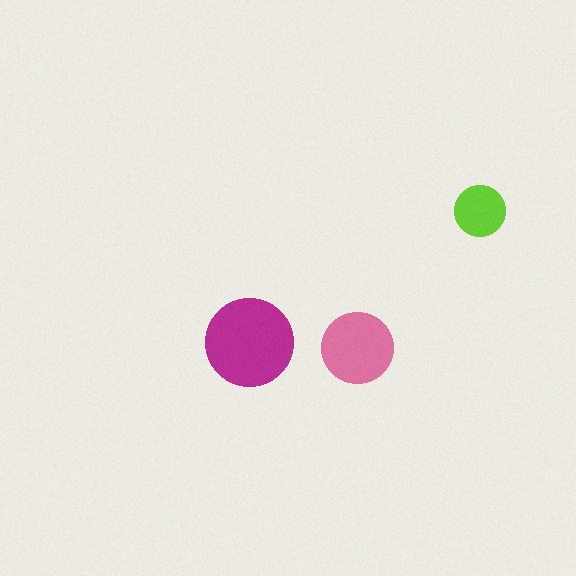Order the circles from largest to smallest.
the magenta one, the pink one, the lime one.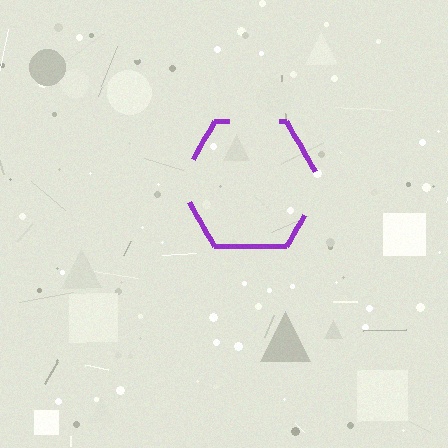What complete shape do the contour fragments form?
The contour fragments form a hexagon.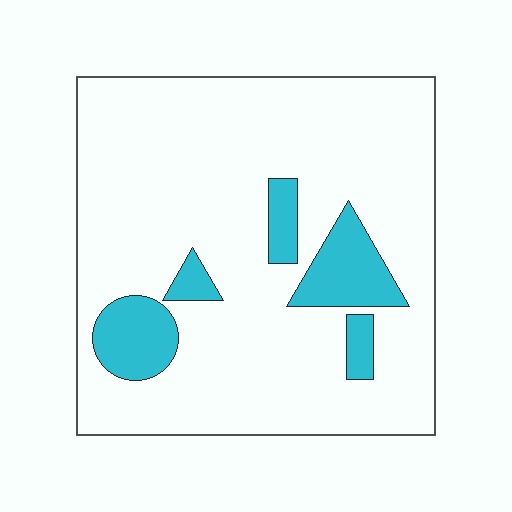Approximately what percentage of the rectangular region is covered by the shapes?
Approximately 15%.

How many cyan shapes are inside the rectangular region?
5.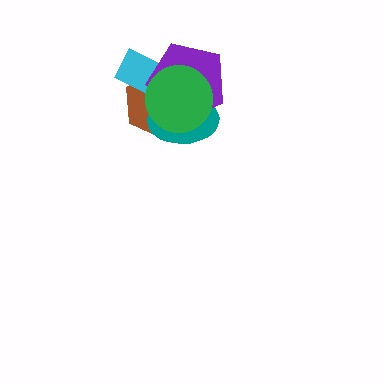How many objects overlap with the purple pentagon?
4 objects overlap with the purple pentagon.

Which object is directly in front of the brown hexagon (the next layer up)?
The cyan rectangle is directly in front of the brown hexagon.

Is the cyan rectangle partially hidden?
Yes, it is partially covered by another shape.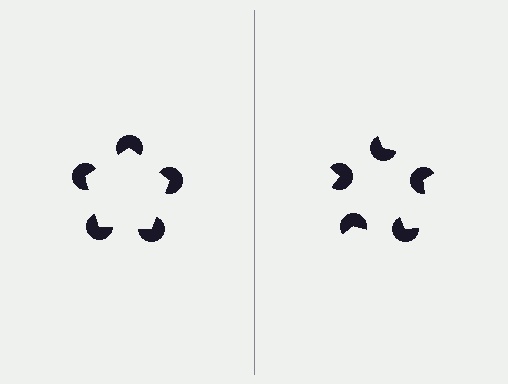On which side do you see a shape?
An illusory pentagon appears on the left side. On the right side the wedge cuts are rotated, so no coherent shape forms.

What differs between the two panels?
The pac-man discs are positioned identically on both sides; only the wedge orientations differ. On the left they align to a pentagon; on the right they are misaligned.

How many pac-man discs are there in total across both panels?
10 — 5 on each side.